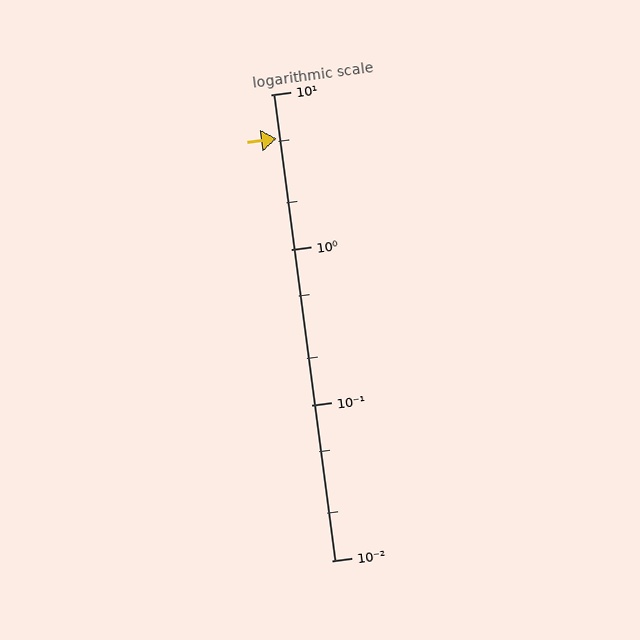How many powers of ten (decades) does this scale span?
The scale spans 3 decades, from 0.01 to 10.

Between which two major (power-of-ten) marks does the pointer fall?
The pointer is between 1 and 10.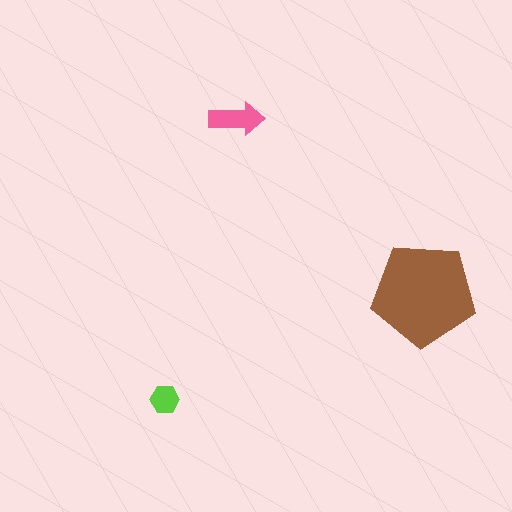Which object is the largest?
The brown pentagon.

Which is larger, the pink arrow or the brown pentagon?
The brown pentagon.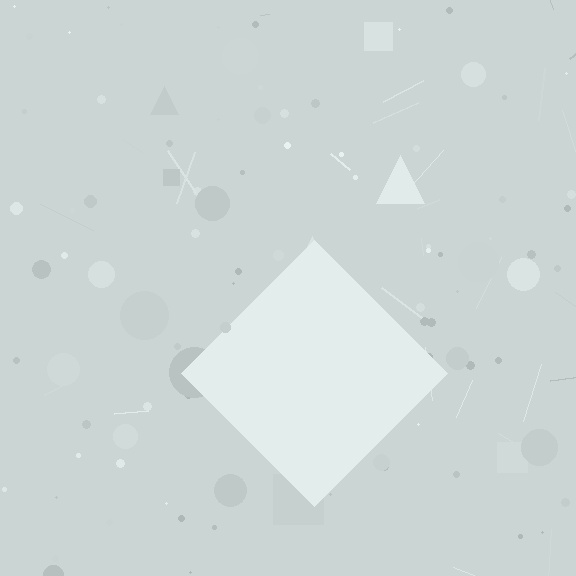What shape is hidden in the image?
A diamond is hidden in the image.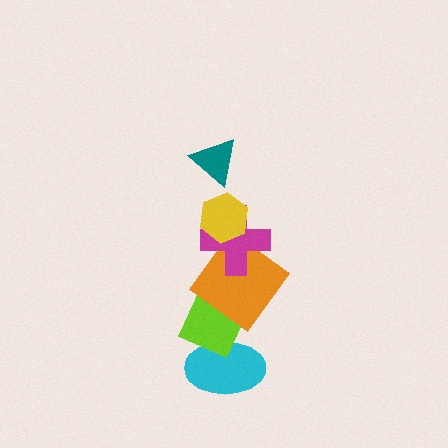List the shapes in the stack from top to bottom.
From top to bottom: the teal triangle, the yellow hexagon, the magenta cross, the orange diamond, the lime diamond, the cyan ellipse.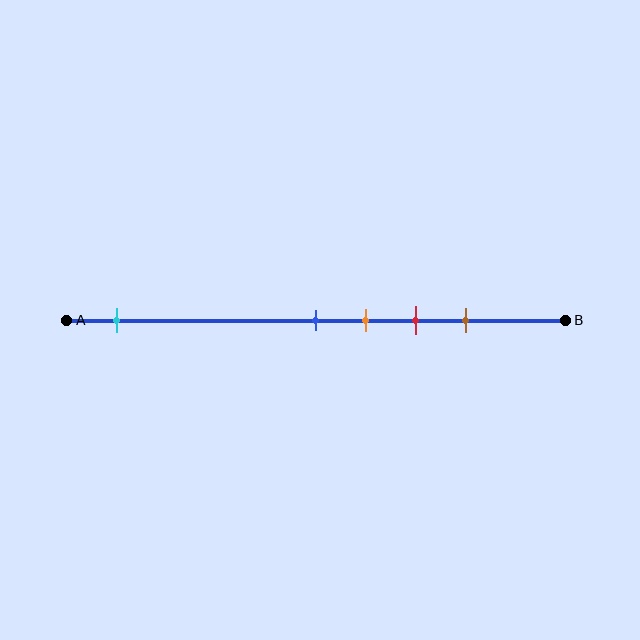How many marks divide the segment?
There are 5 marks dividing the segment.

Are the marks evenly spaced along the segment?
No, the marks are not evenly spaced.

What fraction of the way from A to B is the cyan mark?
The cyan mark is approximately 10% (0.1) of the way from A to B.